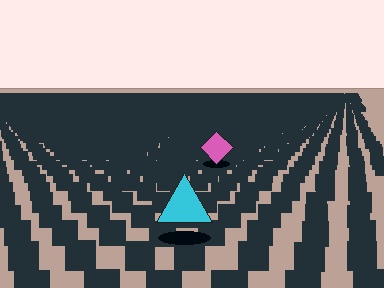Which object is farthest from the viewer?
The pink diamond is farthest from the viewer. It appears smaller and the ground texture around it is denser.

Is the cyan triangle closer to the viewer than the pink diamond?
Yes. The cyan triangle is closer — you can tell from the texture gradient: the ground texture is coarser near it.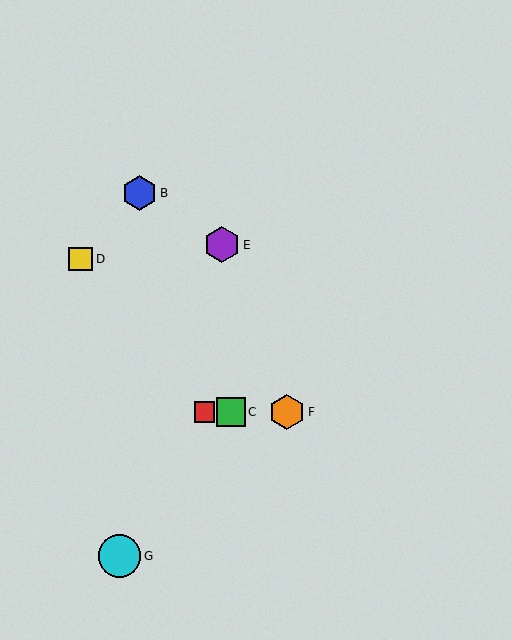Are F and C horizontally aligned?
Yes, both are at y≈412.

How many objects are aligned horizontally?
3 objects (A, C, F) are aligned horizontally.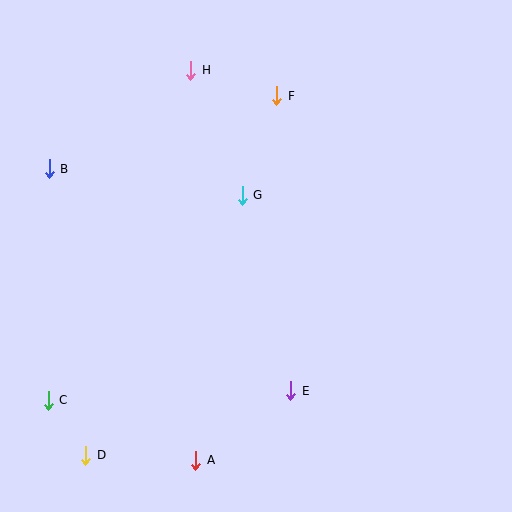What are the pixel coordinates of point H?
Point H is at (191, 70).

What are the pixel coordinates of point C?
Point C is at (48, 400).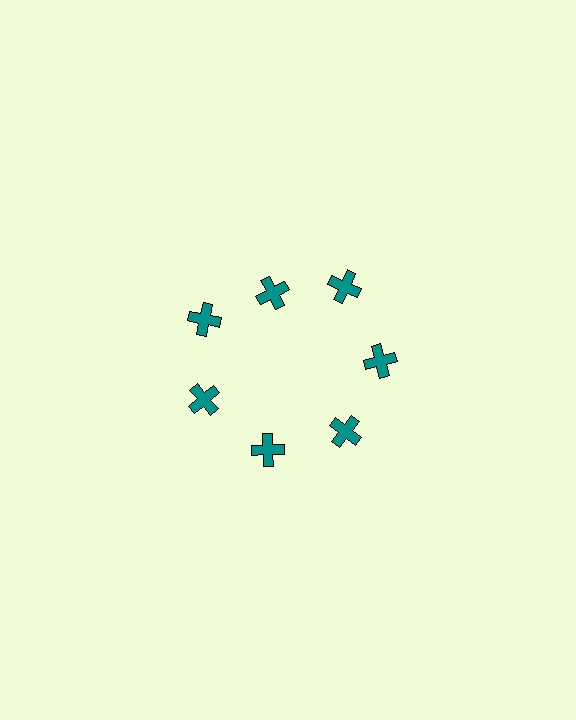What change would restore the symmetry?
The symmetry would be restored by moving it outward, back onto the ring so that all 7 crosses sit at equal angles and equal distance from the center.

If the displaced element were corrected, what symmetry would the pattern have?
It would have 7-fold rotational symmetry — the pattern would map onto itself every 51 degrees.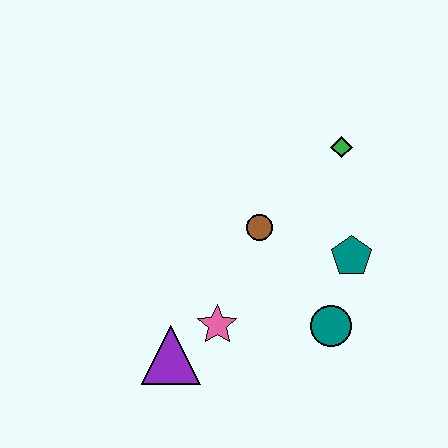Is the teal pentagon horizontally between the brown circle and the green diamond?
No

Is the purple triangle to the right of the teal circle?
No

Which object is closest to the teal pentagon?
The teal circle is closest to the teal pentagon.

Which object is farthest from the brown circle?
The purple triangle is farthest from the brown circle.